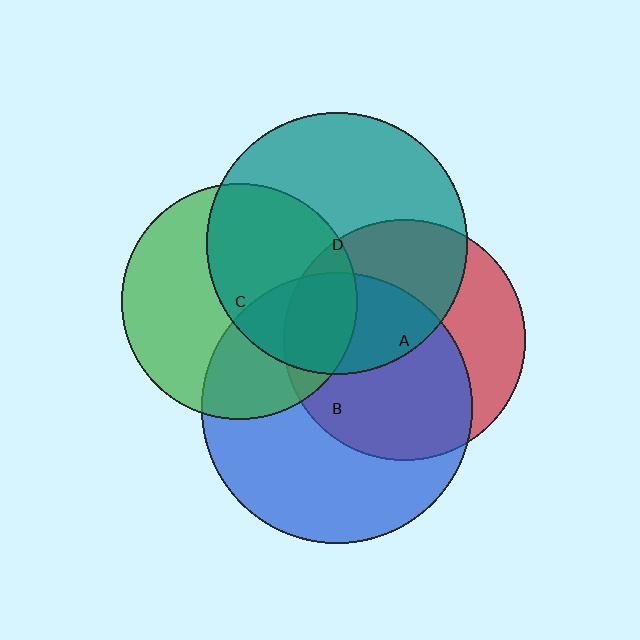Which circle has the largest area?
Circle B (blue).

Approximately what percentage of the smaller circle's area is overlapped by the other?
Approximately 45%.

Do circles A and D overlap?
Yes.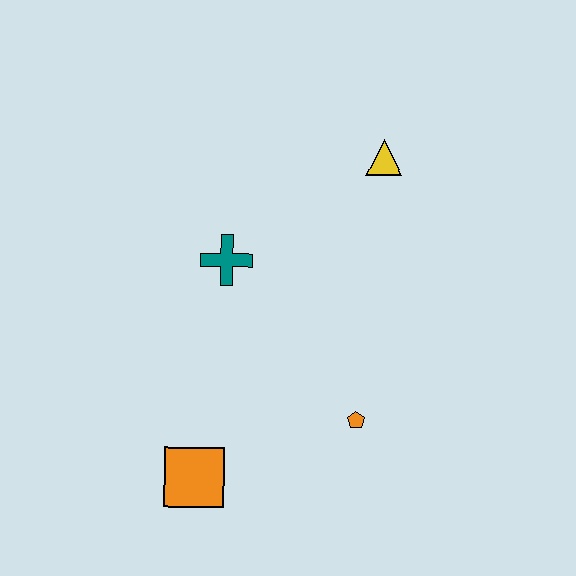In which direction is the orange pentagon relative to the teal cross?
The orange pentagon is below the teal cross.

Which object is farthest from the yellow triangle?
The orange square is farthest from the yellow triangle.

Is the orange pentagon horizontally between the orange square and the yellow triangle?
Yes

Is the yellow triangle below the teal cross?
No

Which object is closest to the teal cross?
The yellow triangle is closest to the teal cross.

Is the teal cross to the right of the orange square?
Yes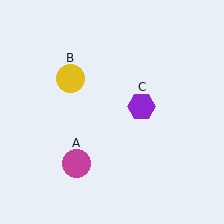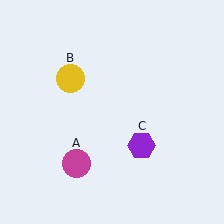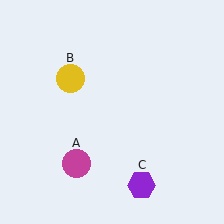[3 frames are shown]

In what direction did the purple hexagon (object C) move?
The purple hexagon (object C) moved down.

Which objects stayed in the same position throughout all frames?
Magenta circle (object A) and yellow circle (object B) remained stationary.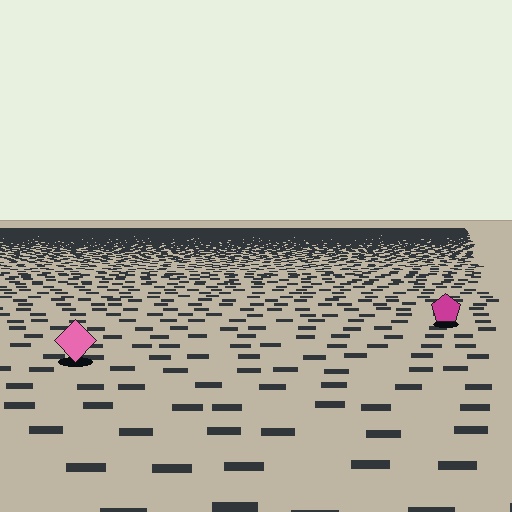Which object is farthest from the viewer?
The magenta pentagon is farthest from the viewer. It appears smaller and the ground texture around it is denser.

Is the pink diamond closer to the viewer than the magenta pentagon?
Yes. The pink diamond is closer — you can tell from the texture gradient: the ground texture is coarser near it.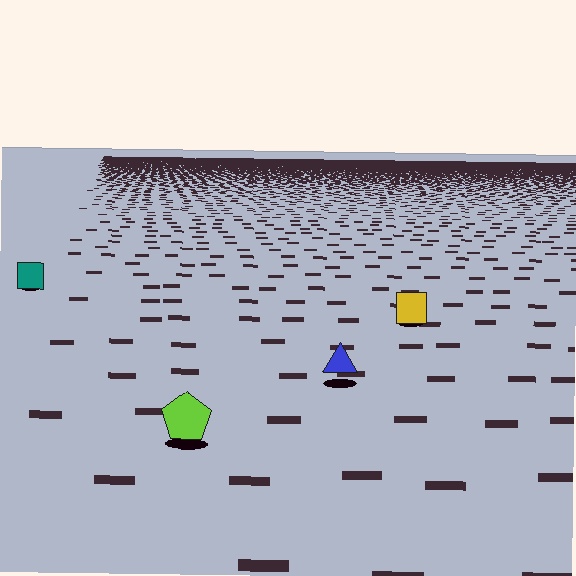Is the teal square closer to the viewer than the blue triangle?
No. The blue triangle is closer — you can tell from the texture gradient: the ground texture is coarser near it.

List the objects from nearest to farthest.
From nearest to farthest: the lime pentagon, the blue triangle, the yellow square, the teal square.